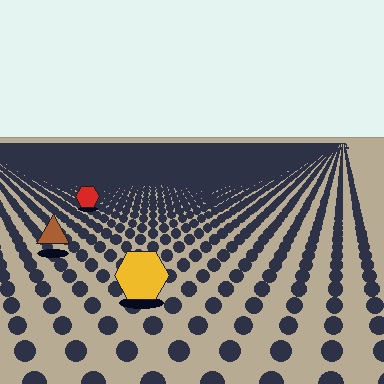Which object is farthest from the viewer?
The red hexagon is farthest from the viewer. It appears smaller and the ground texture around it is denser.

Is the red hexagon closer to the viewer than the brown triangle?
No. The brown triangle is closer — you can tell from the texture gradient: the ground texture is coarser near it.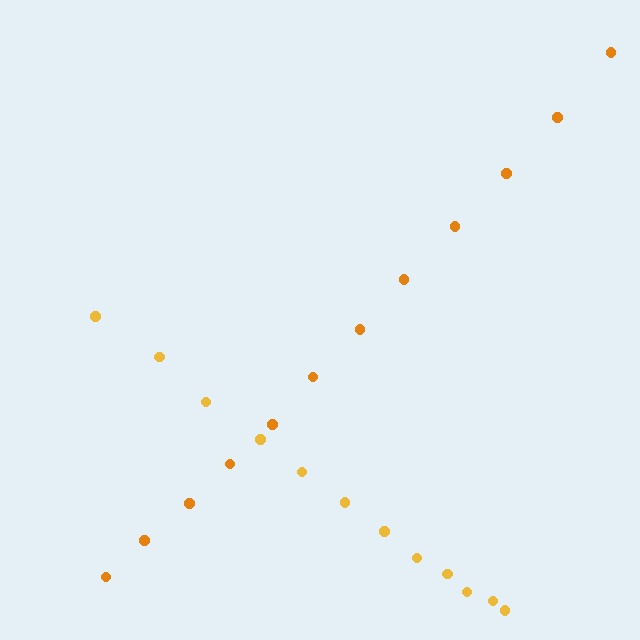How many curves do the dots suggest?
There are 2 distinct paths.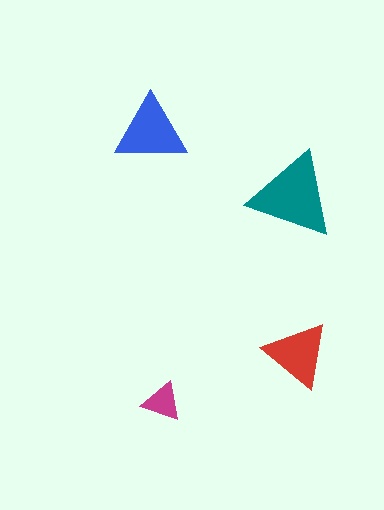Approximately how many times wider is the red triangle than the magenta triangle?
About 1.5 times wider.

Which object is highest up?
The blue triangle is topmost.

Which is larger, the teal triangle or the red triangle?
The teal one.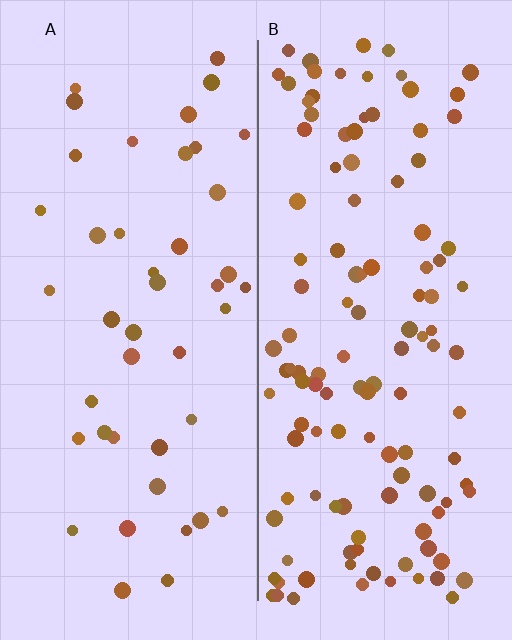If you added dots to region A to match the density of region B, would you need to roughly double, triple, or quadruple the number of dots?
Approximately triple.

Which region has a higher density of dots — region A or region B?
B (the right).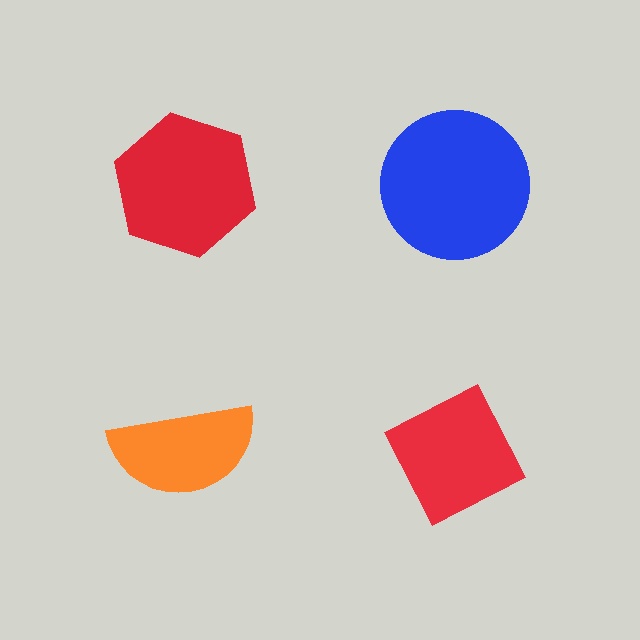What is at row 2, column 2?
A red diamond.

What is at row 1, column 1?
A red hexagon.